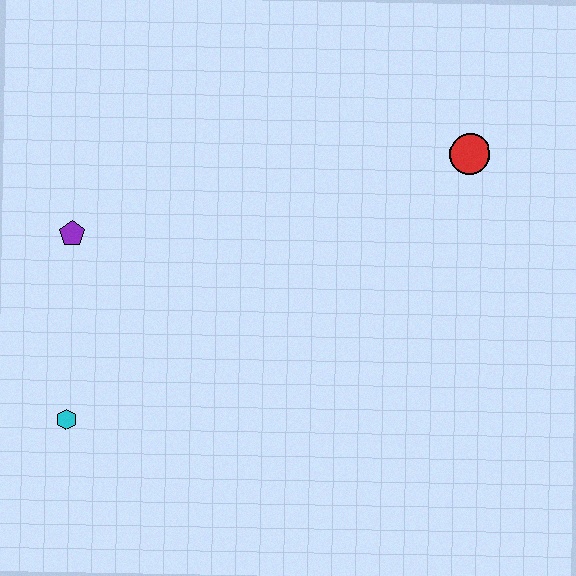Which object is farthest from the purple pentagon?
The red circle is farthest from the purple pentagon.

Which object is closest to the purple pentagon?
The cyan hexagon is closest to the purple pentagon.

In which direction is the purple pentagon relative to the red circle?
The purple pentagon is to the left of the red circle.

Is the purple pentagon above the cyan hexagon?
Yes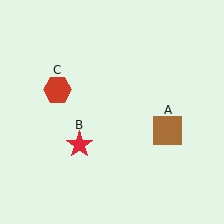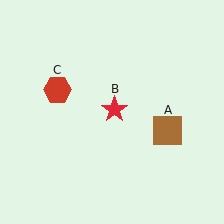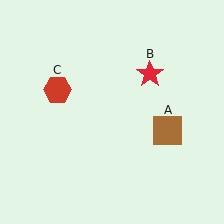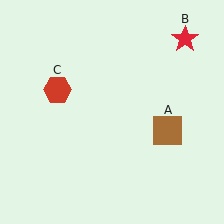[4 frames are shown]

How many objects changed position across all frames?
1 object changed position: red star (object B).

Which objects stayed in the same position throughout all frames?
Brown square (object A) and red hexagon (object C) remained stationary.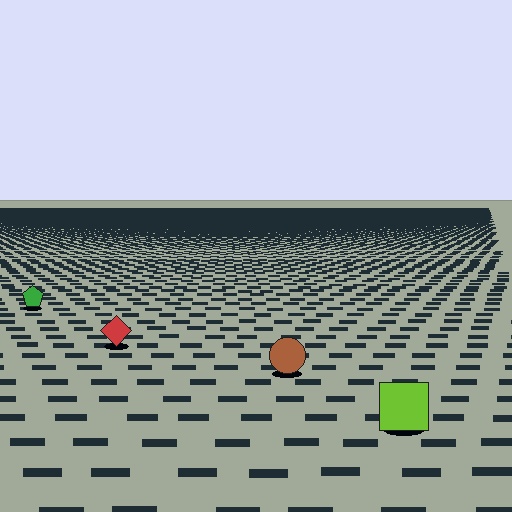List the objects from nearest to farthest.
From nearest to farthest: the lime square, the brown circle, the red diamond, the green pentagon.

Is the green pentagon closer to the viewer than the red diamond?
No. The red diamond is closer — you can tell from the texture gradient: the ground texture is coarser near it.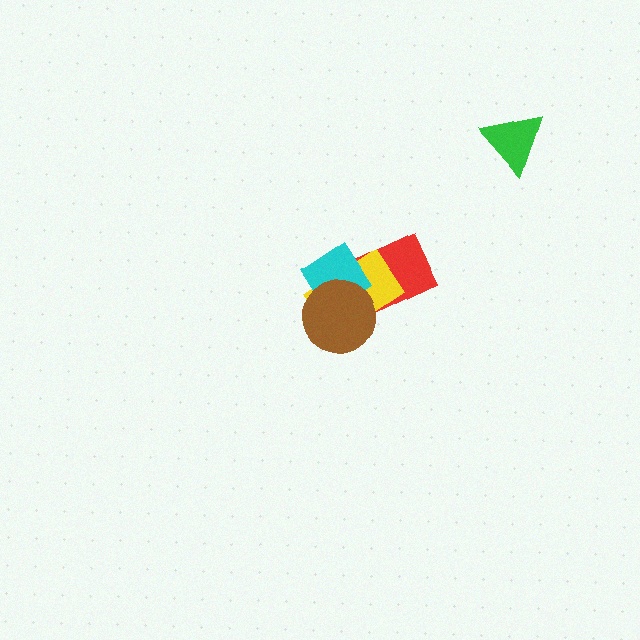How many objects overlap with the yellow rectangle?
3 objects overlap with the yellow rectangle.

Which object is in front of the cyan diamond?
The brown circle is in front of the cyan diamond.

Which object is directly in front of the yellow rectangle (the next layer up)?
The cyan diamond is directly in front of the yellow rectangle.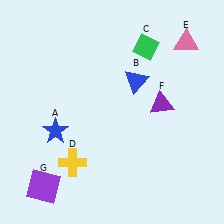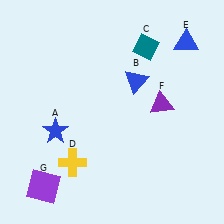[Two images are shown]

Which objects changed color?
C changed from green to teal. E changed from pink to blue.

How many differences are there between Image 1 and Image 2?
There are 2 differences between the two images.